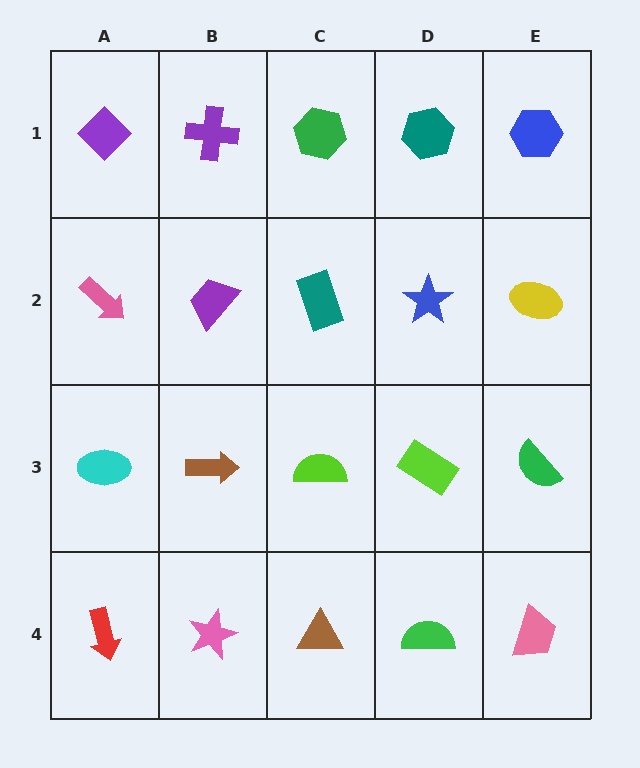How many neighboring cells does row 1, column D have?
3.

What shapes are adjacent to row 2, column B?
A purple cross (row 1, column B), a brown arrow (row 3, column B), a pink arrow (row 2, column A), a teal rectangle (row 2, column C).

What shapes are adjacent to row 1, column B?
A purple trapezoid (row 2, column B), a purple diamond (row 1, column A), a green hexagon (row 1, column C).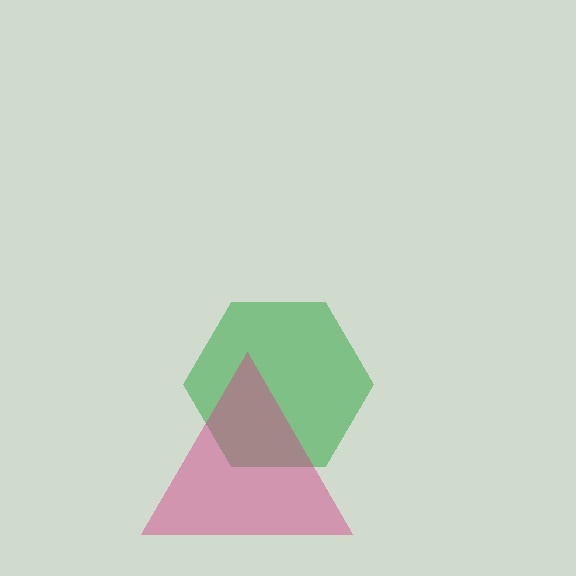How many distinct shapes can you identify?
There are 2 distinct shapes: a green hexagon, a magenta triangle.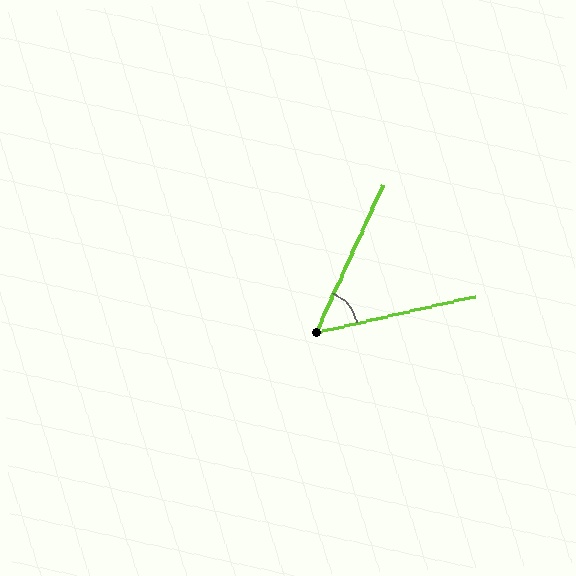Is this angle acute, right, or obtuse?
It is acute.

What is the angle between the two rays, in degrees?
Approximately 53 degrees.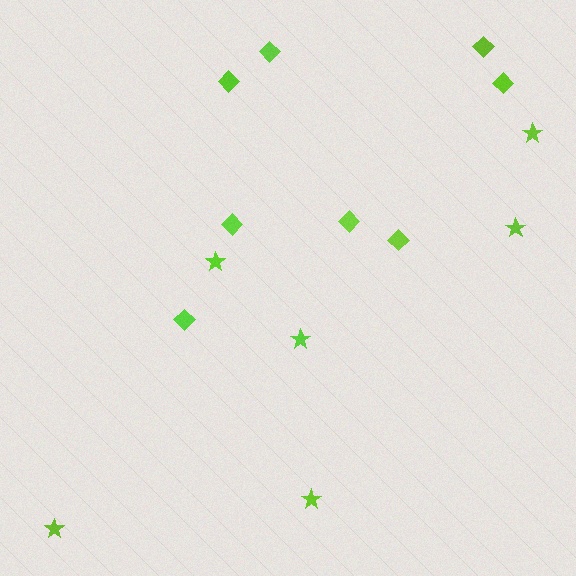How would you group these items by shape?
There are 2 groups: one group of diamonds (8) and one group of stars (6).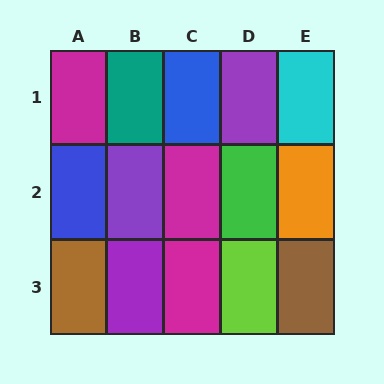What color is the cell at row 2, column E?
Orange.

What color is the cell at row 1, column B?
Teal.